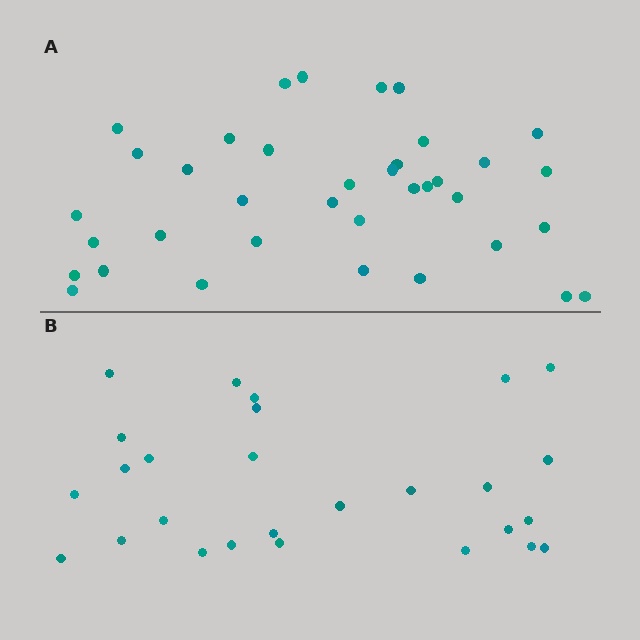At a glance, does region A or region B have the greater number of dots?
Region A (the top region) has more dots.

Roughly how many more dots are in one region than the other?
Region A has roughly 10 or so more dots than region B.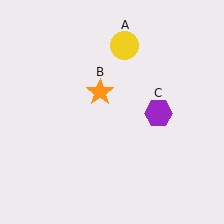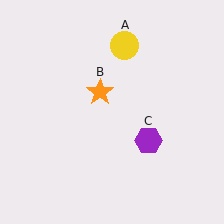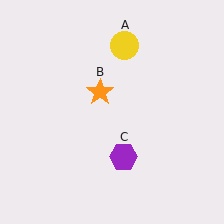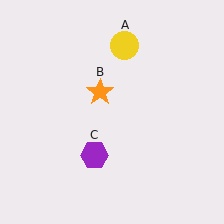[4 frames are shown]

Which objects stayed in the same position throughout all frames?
Yellow circle (object A) and orange star (object B) remained stationary.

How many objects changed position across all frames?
1 object changed position: purple hexagon (object C).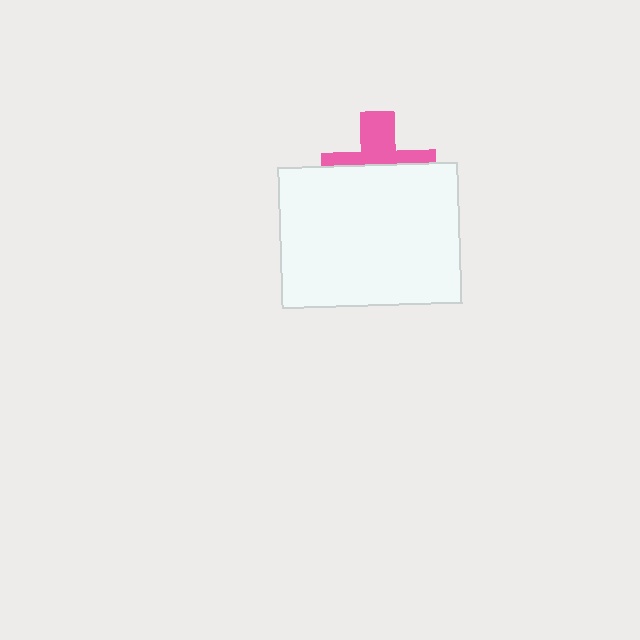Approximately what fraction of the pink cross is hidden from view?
Roughly 60% of the pink cross is hidden behind the white rectangle.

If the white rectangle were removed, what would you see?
You would see the complete pink cross.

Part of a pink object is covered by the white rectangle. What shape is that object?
It is a cross.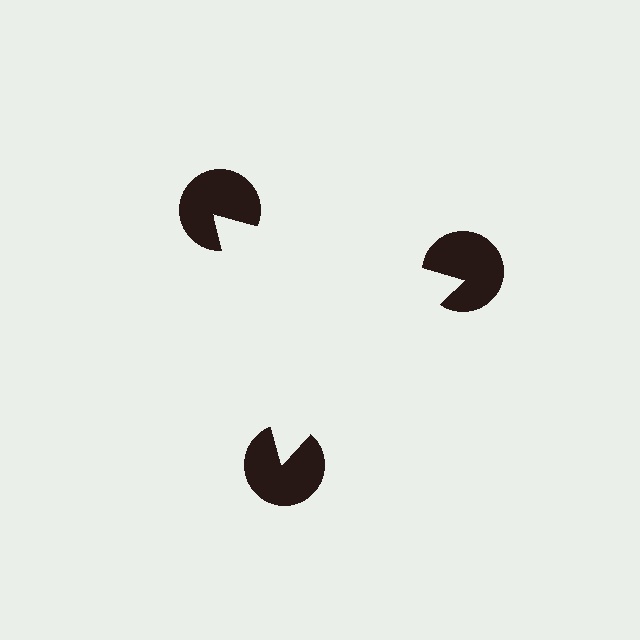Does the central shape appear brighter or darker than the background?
It typically appears slightly brighter than the background, even though no actual brightness change is drawn.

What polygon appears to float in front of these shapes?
An illusory triangle — its edges are inferred from the aligned wedge cuts in the pac-man discs, not physically drawn.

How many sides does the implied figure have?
3 sides.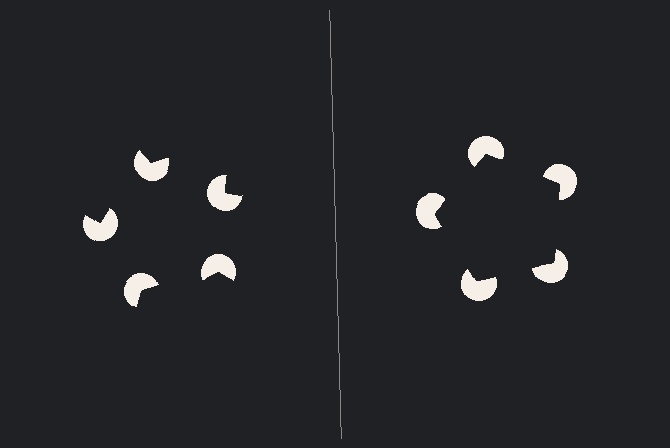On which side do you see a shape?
An illusory pentagon appears on the right side. On the left side the wedge cuts are rotated, so no coherent shape forms.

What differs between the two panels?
The pac-man discs are positioned identically on both sides; only the wedge orientations differ. On the right they align to a pentagon; on the left they are misaligned.